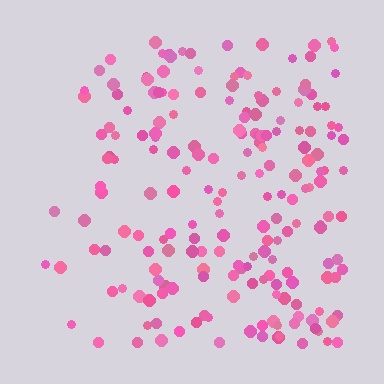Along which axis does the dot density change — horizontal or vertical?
Horizontal.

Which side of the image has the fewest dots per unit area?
The left.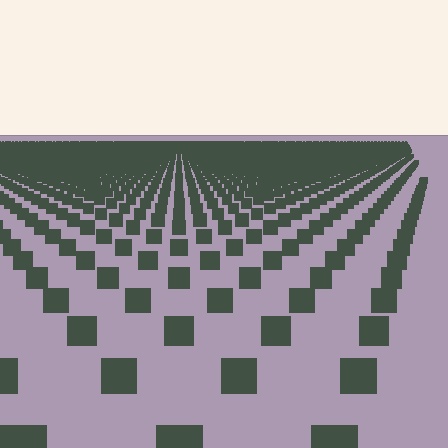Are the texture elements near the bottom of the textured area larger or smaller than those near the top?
Larger. Near the bottom, elements are closer to the viewer and appear at a bigger on-screen size.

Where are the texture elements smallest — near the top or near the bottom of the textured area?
Near the top.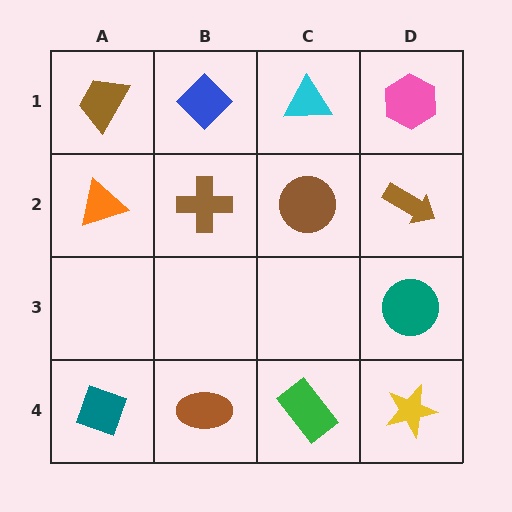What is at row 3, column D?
A teal circle.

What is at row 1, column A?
A brown trapezoid.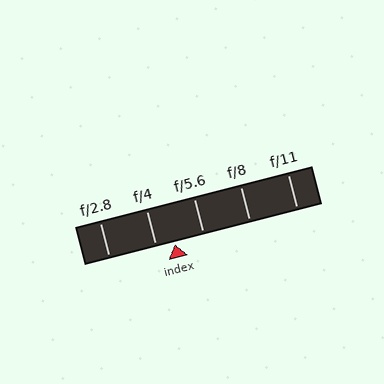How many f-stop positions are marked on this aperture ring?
There are 5 f-stop positions marked.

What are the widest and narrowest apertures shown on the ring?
The widest aperture shown is f/2.8 and the narrowest is f/11.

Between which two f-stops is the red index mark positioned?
The index mark is between f/4 and f/5.6.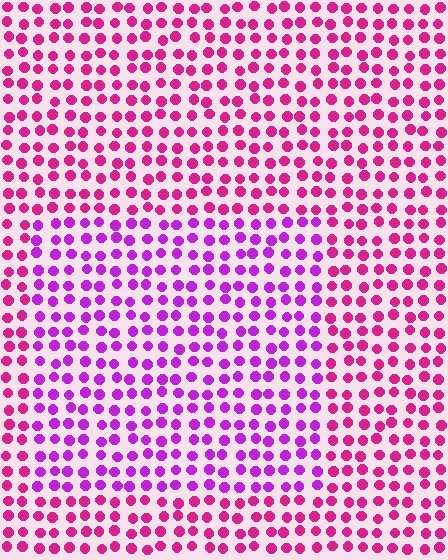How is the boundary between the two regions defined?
The boundary is defined purely by a slight shift in hue (about 33 degrees). Spacing, size, and orientation are identical on both sides.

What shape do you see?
I see a rectangle.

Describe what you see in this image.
The image is filled with small magenta elements in a uniform arrangement. A rectangle-shaped region is visible where the elements are tinted to a slightly different hue, forming a subtle color boundary.